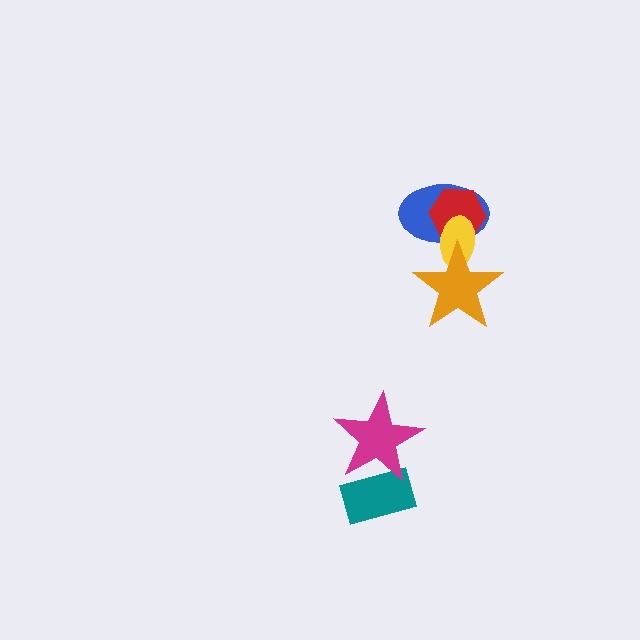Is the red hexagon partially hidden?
Yes, it is partially covered by another shape.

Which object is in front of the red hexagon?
The yellow ellipse is in front of the red hexagon.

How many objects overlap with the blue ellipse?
3 objects overlap with the blue ellipse.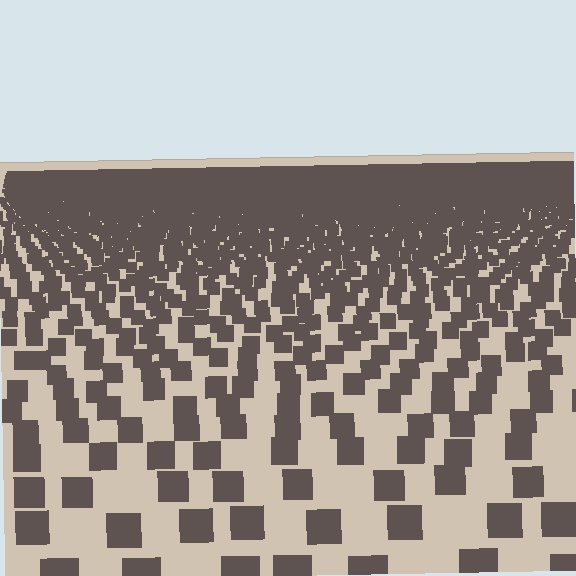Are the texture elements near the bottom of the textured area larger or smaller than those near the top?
Larger. Near the bottom, elements are closer to the viewer and appear at a bigger on-screen size.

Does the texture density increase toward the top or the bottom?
Density increases toward the top.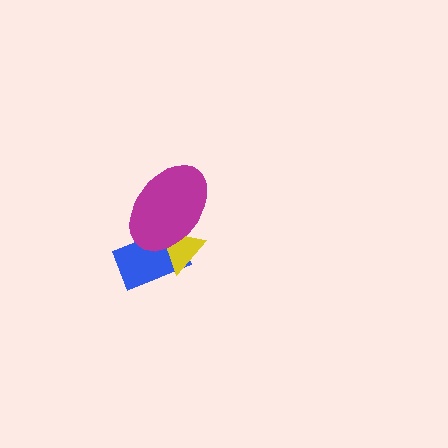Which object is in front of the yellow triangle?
The magenta ellipse is in front of the yellow triangle.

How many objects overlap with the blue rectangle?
2 objects overlap with the blue rectangle.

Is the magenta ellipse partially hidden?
No, no other shape covers it.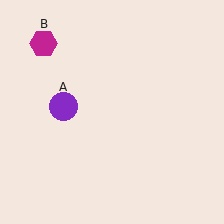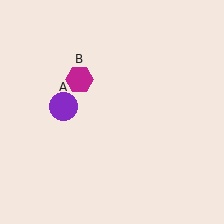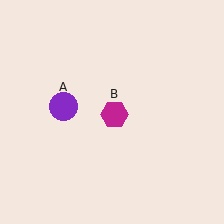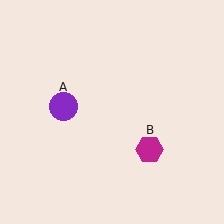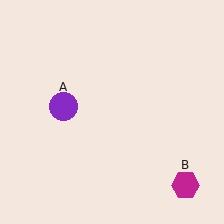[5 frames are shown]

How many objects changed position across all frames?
1 object changed position: magenta hexagon (object B).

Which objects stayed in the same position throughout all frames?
Purple circle (object A) remained stationary.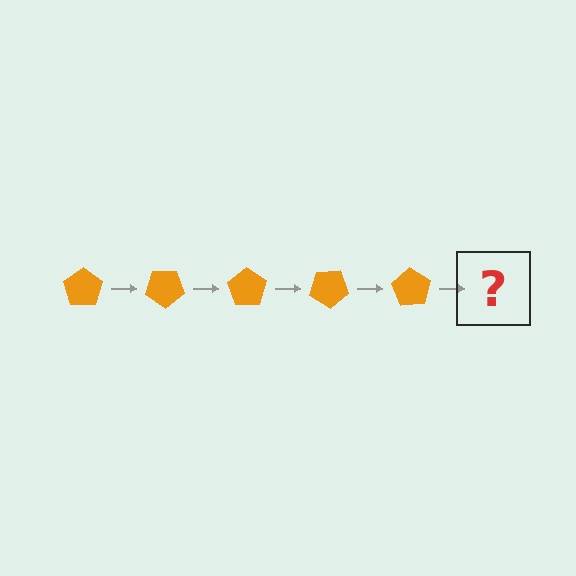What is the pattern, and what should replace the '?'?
The pattern is that the pentagon rotates 35 degrees each step. The '?' should be an orange pentagon rotated 175 degrees.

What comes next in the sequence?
The next element should be an orange pentagon rotated 175 degrees.